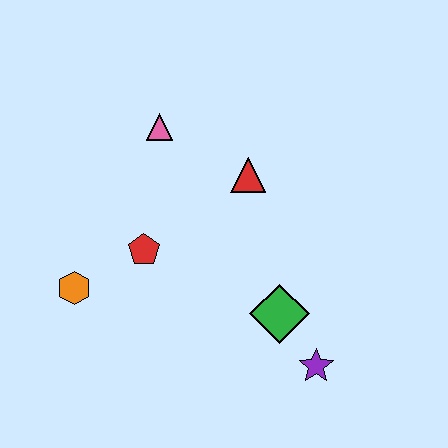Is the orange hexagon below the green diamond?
No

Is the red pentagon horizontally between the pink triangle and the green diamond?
No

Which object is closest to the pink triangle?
The red triangle is closest to the pink triangle.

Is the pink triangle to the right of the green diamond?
No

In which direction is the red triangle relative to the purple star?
The red triangle is above the purple star.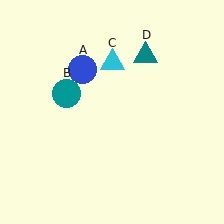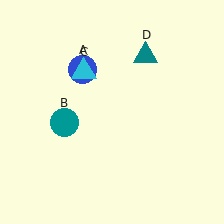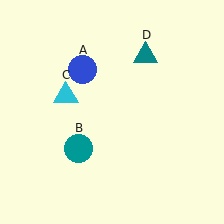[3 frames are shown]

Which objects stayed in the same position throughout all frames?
Blue circle (object A) and teal triangle (object D) remained stationary.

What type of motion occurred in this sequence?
The teal circle (object B), cyan triangle (object C) rotated counterclockwise around the center of the scene.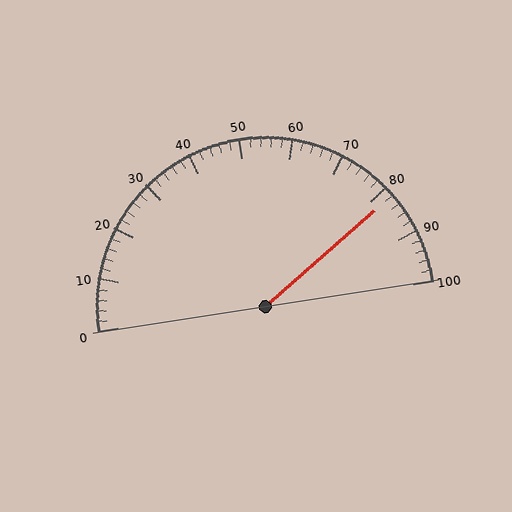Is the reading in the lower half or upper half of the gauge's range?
The reading is in the upper half of the range (0 to 100).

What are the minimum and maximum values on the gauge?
The gauge ranges from 0 to 100.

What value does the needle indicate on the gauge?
The needle indicates approximately 82.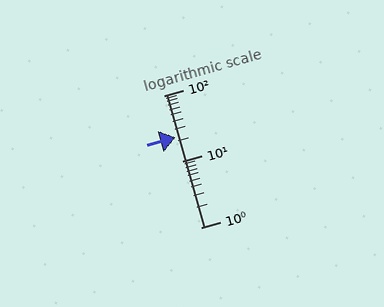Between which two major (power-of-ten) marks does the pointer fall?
The pointer is between 10 and 100.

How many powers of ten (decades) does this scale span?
The scale spans 2 decades, from 1 to 100.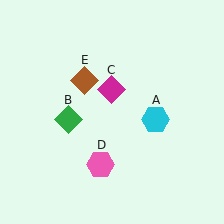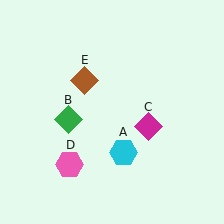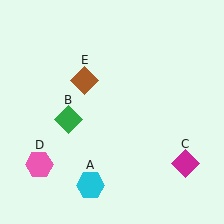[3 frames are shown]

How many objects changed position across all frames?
3 objects changed position: cyan hexagon (object A), magenta diamond (object C), pink hexagon (object D).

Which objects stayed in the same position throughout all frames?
Green diamond (object B) and brown diamond (object E) remained stationary.